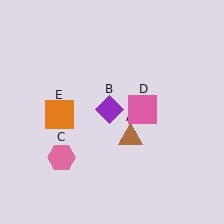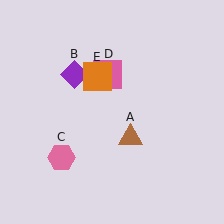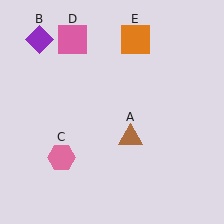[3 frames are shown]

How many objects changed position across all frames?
3 objects changed position: purple diamond (object B), pink square (object D), orange square (object E).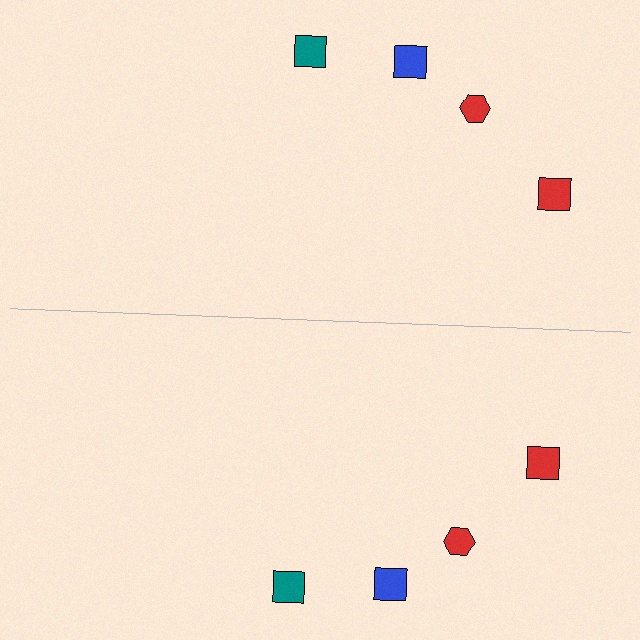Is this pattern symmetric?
Yes, this pattern has bilateral (reflection) symmetry.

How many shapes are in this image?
There are 8 shapes in this image.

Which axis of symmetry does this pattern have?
The pattern has a horizontal axis of symmetry running through the center of the image.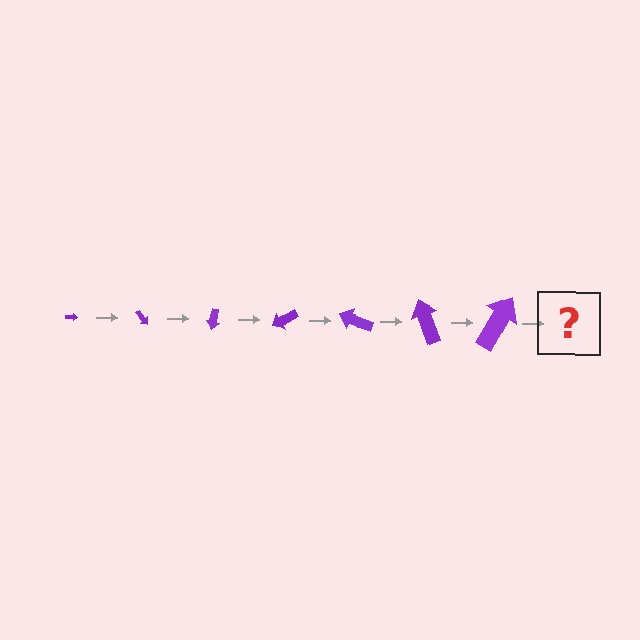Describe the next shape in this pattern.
It should be an arrow, larger than the previous one and rotated 350 degrees from the start.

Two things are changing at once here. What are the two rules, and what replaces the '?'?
The two rules are that the arrow grows larger each step and it rotates 50 degrees each step. The '?' should be an arrow, larger than the previous one and rotated 350 degrees from the start.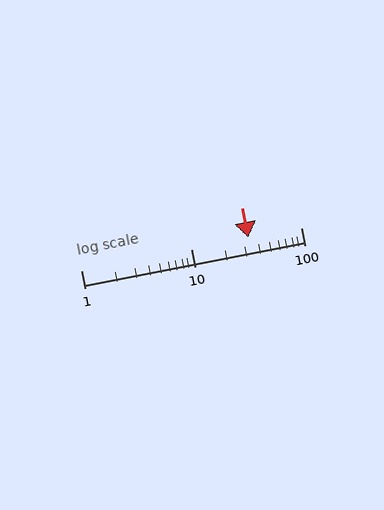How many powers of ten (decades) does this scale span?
The scale spans 2 decades, from 1 to 100.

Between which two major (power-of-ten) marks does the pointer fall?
The pointer is between 10 and 100.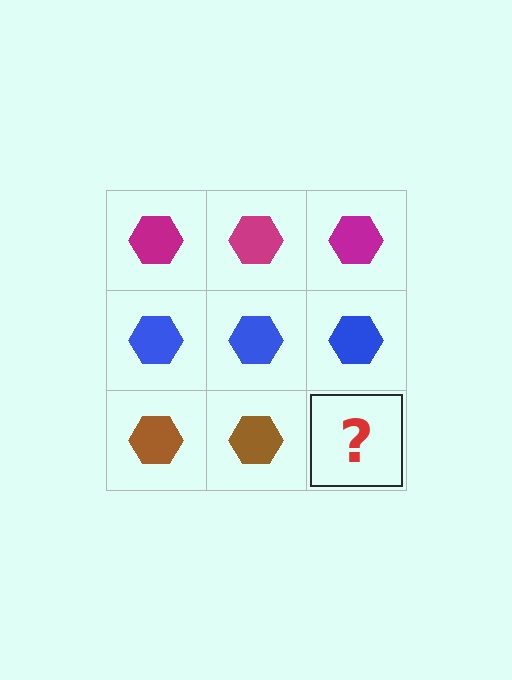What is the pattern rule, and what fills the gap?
The rule is that each row has a consistent color. The gap should be filled with a brown hexagon.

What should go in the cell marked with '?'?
The missing cell should contain a brown hexagon.